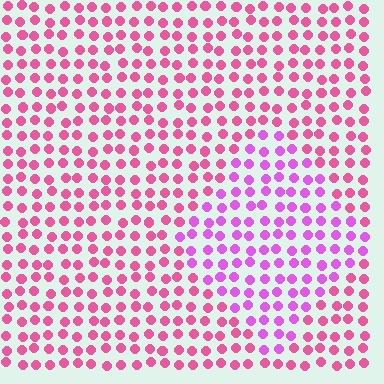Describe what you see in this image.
The image is filled with small pink elements in a uniform arrangement. A diamond-shaped region is visible where the elements are tinted to a slightly different hue, forming a subtle color boundary.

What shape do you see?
I see a diamond.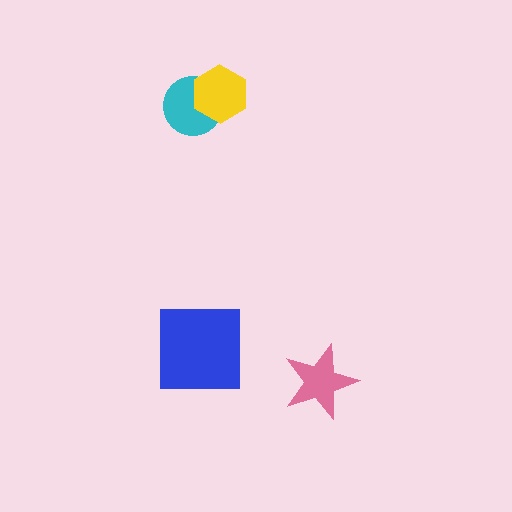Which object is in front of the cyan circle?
The yellow hexagon is in front of the cyan circle.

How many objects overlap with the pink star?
0 objects overlap with the pink star.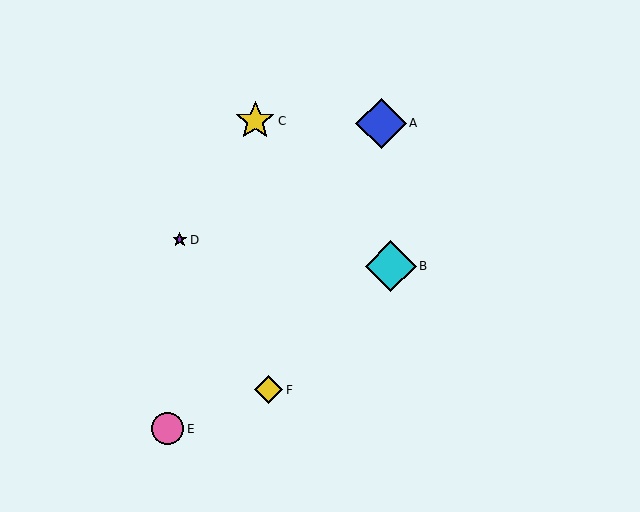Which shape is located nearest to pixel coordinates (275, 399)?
The yellow diamond (labeled F) at (269, 390) is nearest to that location.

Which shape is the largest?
The cyan diamond (labeled B) is the largest.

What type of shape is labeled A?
Shape A is a blue diamond.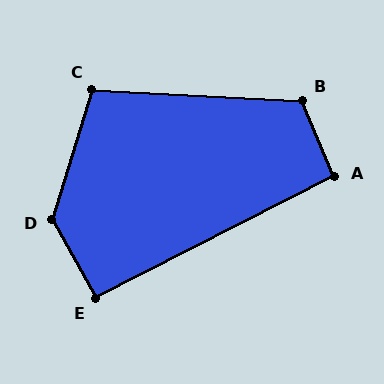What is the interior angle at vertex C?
Approximately 104 degrees (obtuse).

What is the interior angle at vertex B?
Approximately 116 degrees (obtuse).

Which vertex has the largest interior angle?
D, at approximately 133 degrees.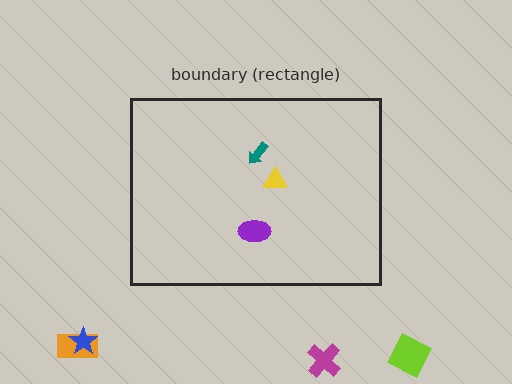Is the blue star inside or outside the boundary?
Outside.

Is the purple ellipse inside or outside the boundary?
Inside.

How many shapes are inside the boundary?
3 inside, 4 outside.